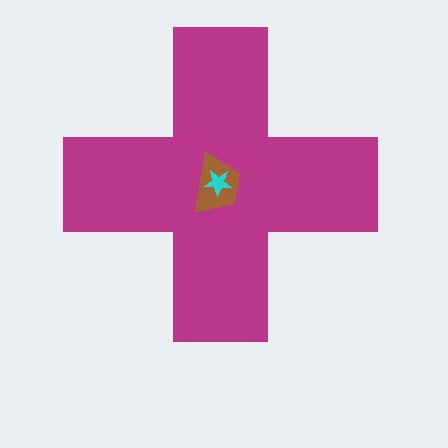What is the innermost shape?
The cyan star.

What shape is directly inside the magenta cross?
The brown trapezoid.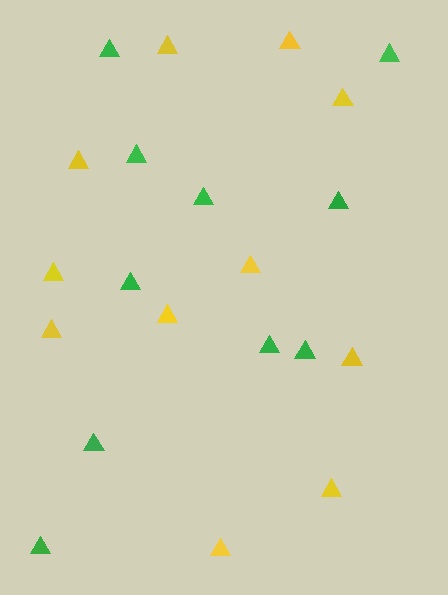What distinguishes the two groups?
There are 2 groups: one group of yellow triangles (11) and one group of green triangles (10).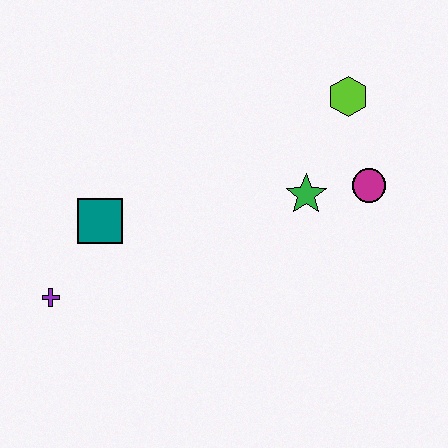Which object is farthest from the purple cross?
The lime hexagon is farthest from the purple cross.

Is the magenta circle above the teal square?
Yes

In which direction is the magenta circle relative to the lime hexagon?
The magenta circle is below the lime hexagon.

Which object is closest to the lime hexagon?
The magenta circle is closest to the lime hexagon.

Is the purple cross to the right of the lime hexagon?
No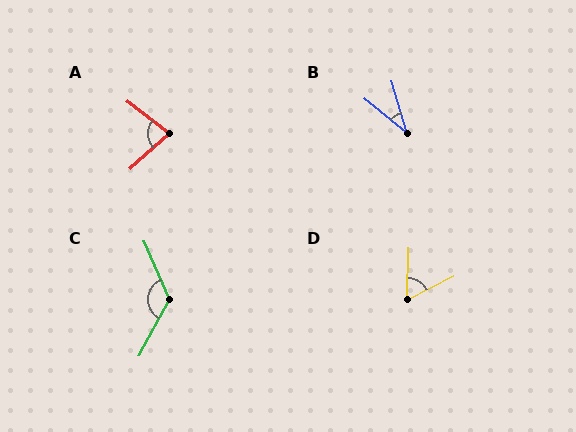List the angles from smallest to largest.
B (35°), D (62°), A (80°), C (128°).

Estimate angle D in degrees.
Approximately 62 degrees.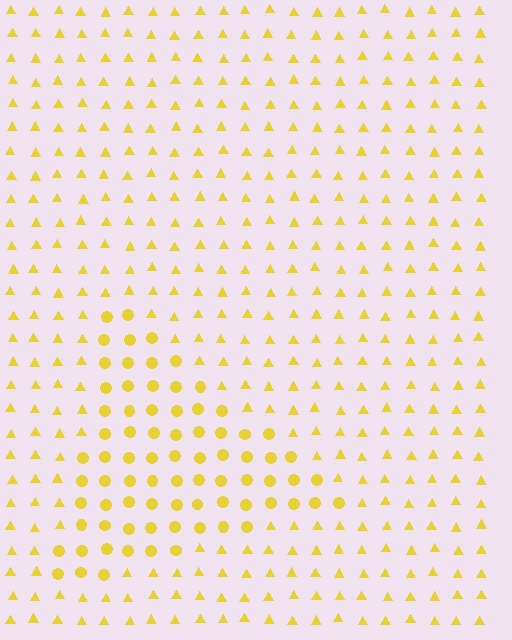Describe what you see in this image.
The image is filled with small yellow elements arranged in a uniform grid. A triangle-shaped region contains circles, while the surrounding area contains triangles. The boundary is defined purely by the change in element shape.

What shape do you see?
I see a triangle.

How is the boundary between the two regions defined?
The boundary is defined by a change in element shape: circles inside vs. triangles outside. All elements share the same color and spacing.